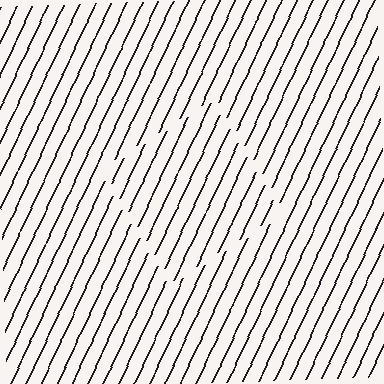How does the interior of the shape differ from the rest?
The interior of the shape contains the same grating, shifted by half a period — the contour is defined by the phase discontinuity where line-ends from the inner and outer gratings abut.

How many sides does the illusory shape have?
4 sides — the line-ends trace a square.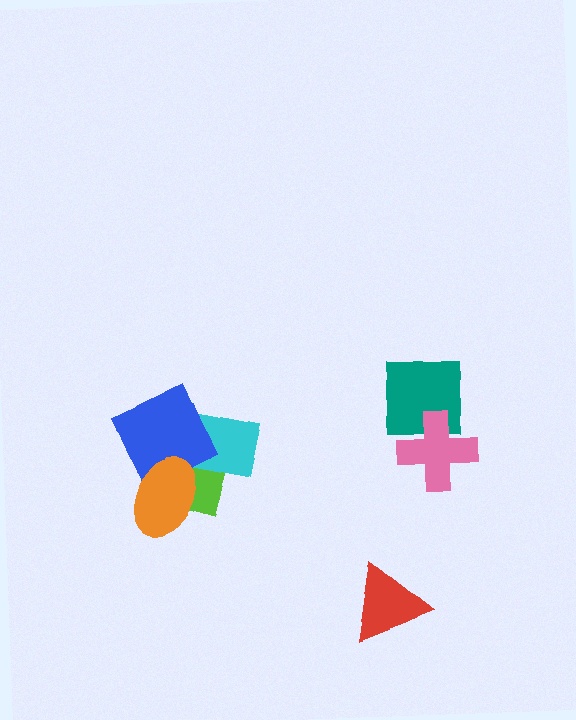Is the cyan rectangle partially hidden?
Yes, it is partially covered by another shape.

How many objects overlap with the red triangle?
0 objects overlap with the red triangle.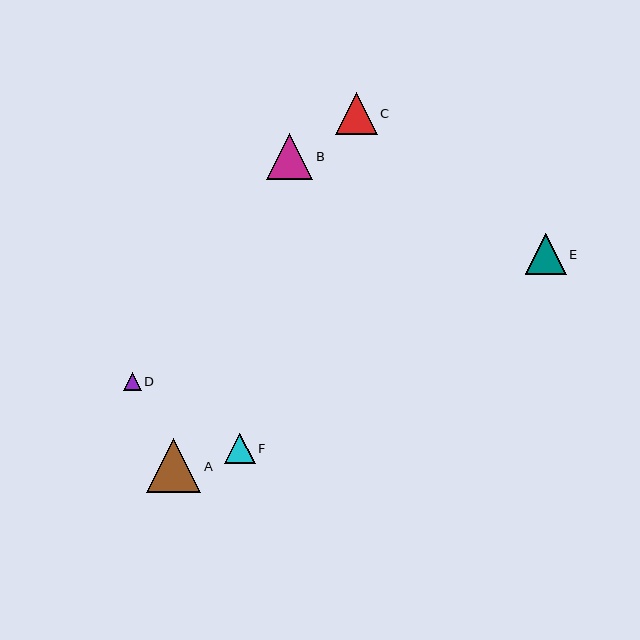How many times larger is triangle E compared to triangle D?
Triangle E is approximately 2.3 times the size of triangle D.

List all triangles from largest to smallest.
From largest to smallest: A, B, C, E, F, D.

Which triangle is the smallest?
Triangle D is the smallest with a size of approximately 18 pixels.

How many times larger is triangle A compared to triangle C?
Triangle A is approximately 1.3 times the size of triangle C.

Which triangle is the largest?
Triangle A is the largest with a size of approximately 54 pixels.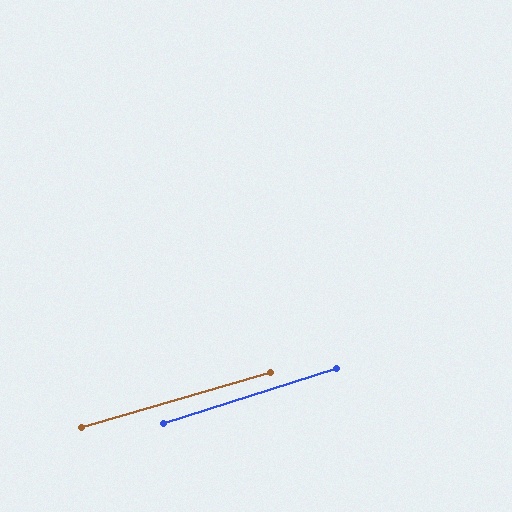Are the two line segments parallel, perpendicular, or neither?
Parallel — their directions differ by only 1.4°.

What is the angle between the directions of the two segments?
Approximately 1 degree.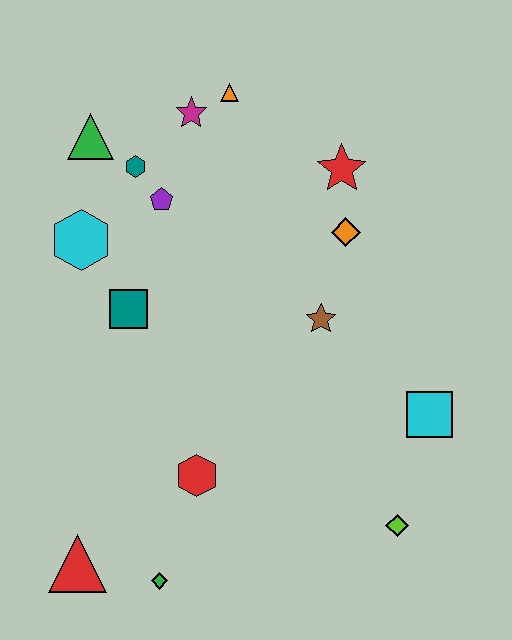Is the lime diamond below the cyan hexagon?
Yes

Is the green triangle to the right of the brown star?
No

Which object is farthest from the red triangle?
The orange triangle is farthest from the red triangle.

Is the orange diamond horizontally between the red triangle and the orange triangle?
No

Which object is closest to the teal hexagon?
The purple pentagon is closest to the teal hexagon.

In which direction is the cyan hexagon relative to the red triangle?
The cyan hexagon is above the red triangle.